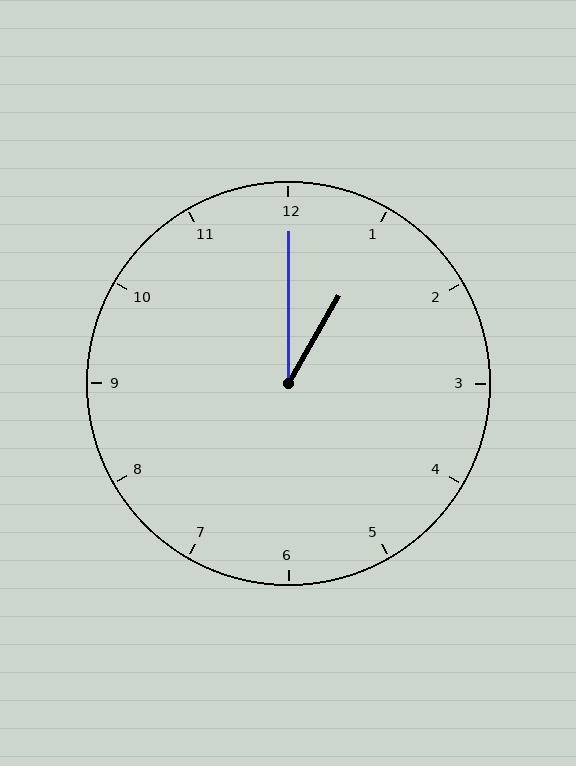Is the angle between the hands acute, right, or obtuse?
It is acute.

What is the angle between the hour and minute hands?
Approximately 30 degrees.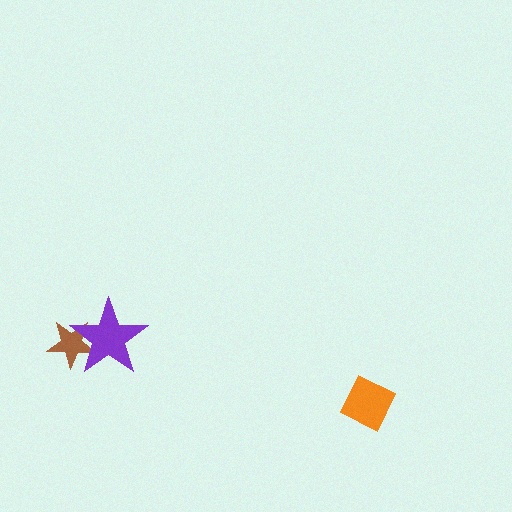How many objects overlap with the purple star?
1 object overlaps with the purple star.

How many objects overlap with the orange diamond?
0 objects overlap with the orange diamond.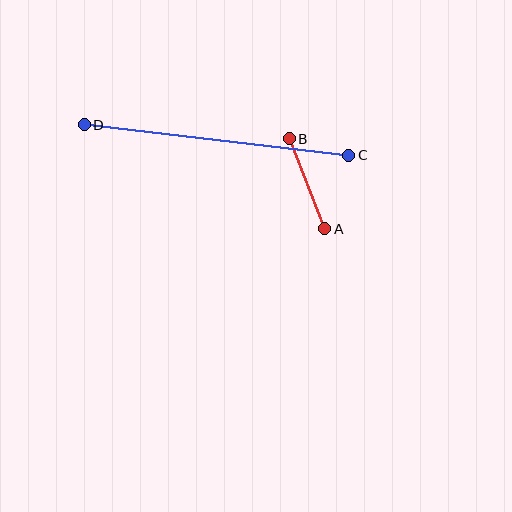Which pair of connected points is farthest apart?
Points C and D are farthest apart.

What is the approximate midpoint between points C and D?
The midpoint is at approximately (217, 140) pixels.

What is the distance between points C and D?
The distance is approximately 266 pixels.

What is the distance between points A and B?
The distance is approximately 97 pixels.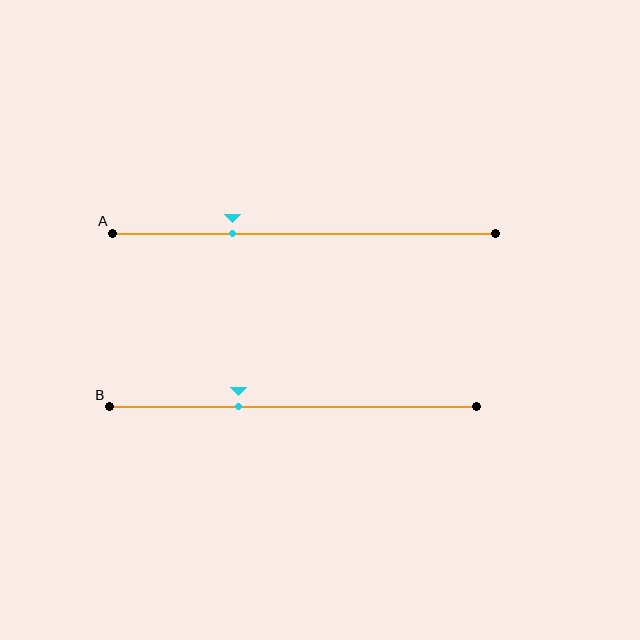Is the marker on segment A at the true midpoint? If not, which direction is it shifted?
No, the marker on segment A is shifted to the left by about 19% of the segment length.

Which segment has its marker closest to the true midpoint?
Segment B has its marker closest to the true midpoint.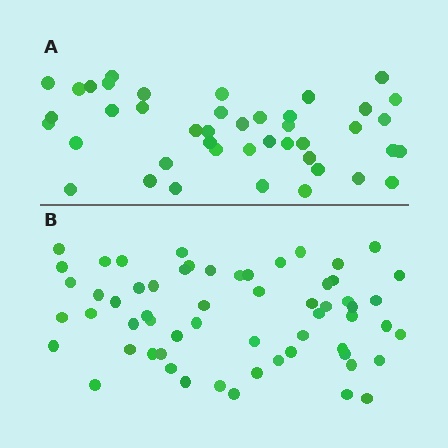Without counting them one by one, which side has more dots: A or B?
Region B (the bottom region) has more dots.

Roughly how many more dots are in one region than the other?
Region B has approximately 15 more dots than region A.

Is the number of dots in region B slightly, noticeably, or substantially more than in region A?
Region B has noticeably more, but not dramatically so. The ratio is roughly 1.4 to 1.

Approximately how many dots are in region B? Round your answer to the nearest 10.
About 60 dots.